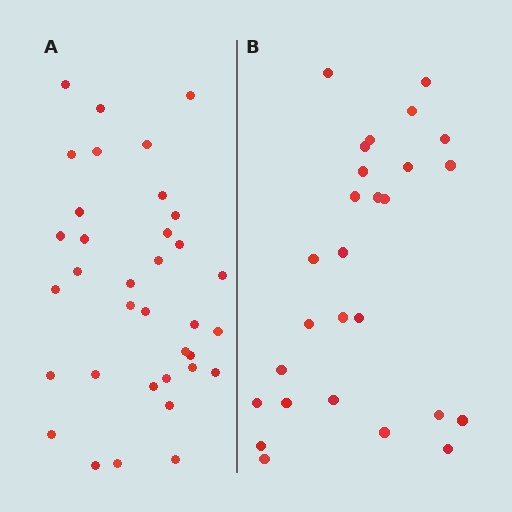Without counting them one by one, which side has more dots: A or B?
Region A (the left region) has more dots.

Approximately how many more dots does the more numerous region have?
Region A has roughly 8 or so more dots than region B.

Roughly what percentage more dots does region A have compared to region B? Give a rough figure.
About 30% more.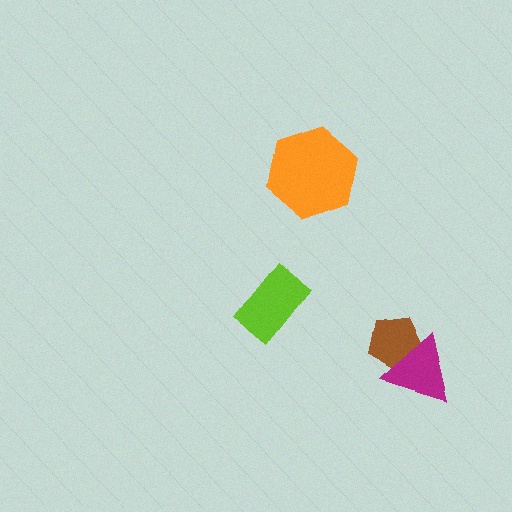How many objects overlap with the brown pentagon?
1 object overlaps with the brown pentagon.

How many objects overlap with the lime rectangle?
0 objects overlap with the lime rectangle.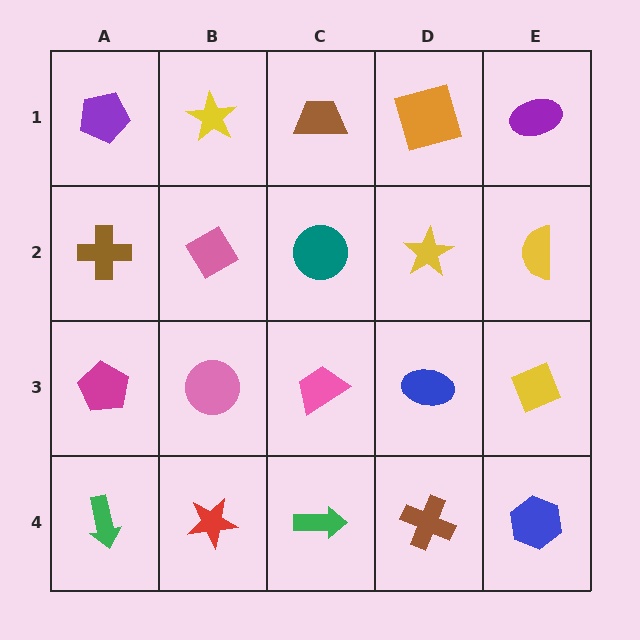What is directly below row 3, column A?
A green arrow.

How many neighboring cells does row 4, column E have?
2.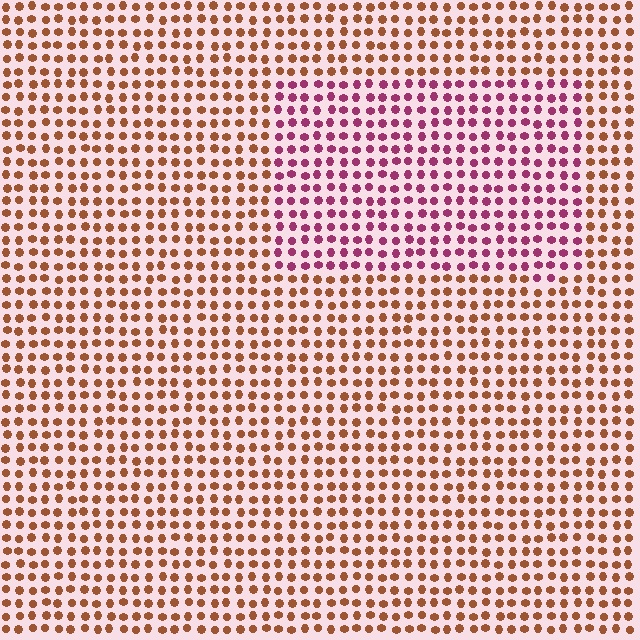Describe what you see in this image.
The image is filled with small brown elements in a uniform arrangement. A rectangle-shaped region is visible where the elements are tinted to a slightly different hue, forming a subtle color boundary.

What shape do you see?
I see a rectangle.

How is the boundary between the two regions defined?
The boundary is defined purely by a slight shift in hue (about 53 degrees). Spacing, size, and orientation are identical on both sides.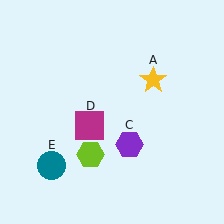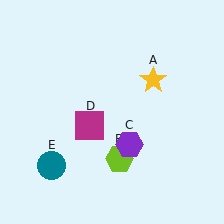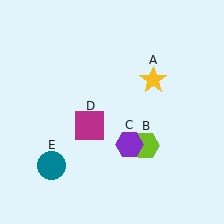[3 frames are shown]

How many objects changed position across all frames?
1 object changed position: lime hexagon (object B).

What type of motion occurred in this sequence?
The lime hexagon (object B) rotated counterclockwise around the center of the scene.